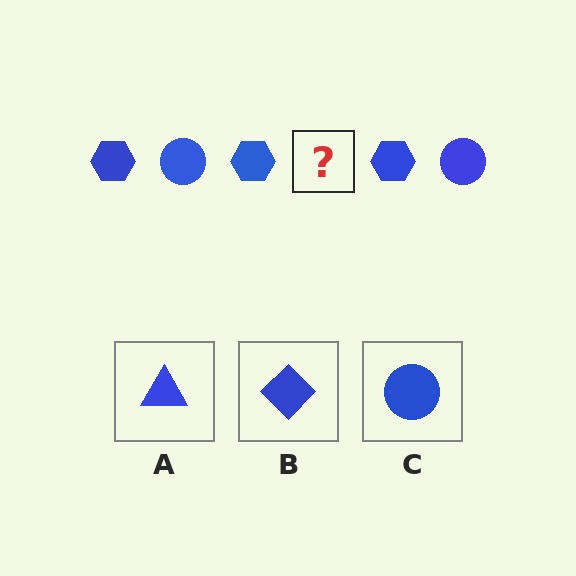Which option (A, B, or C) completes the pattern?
C.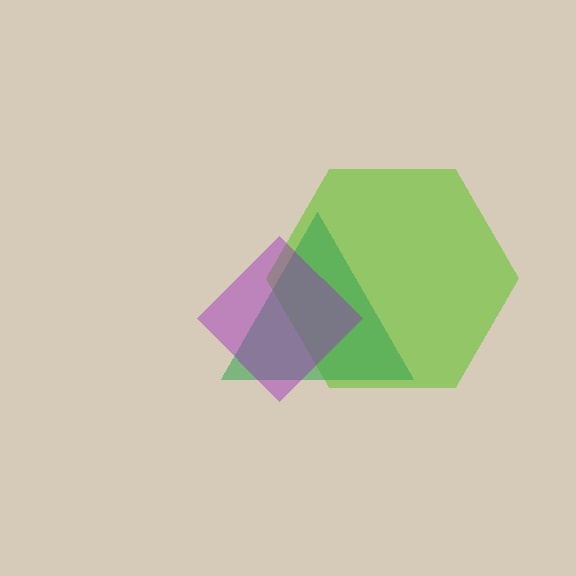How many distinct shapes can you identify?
There are 3 distinct shapes: a lime hexagon, a green triangle, a purple diamond.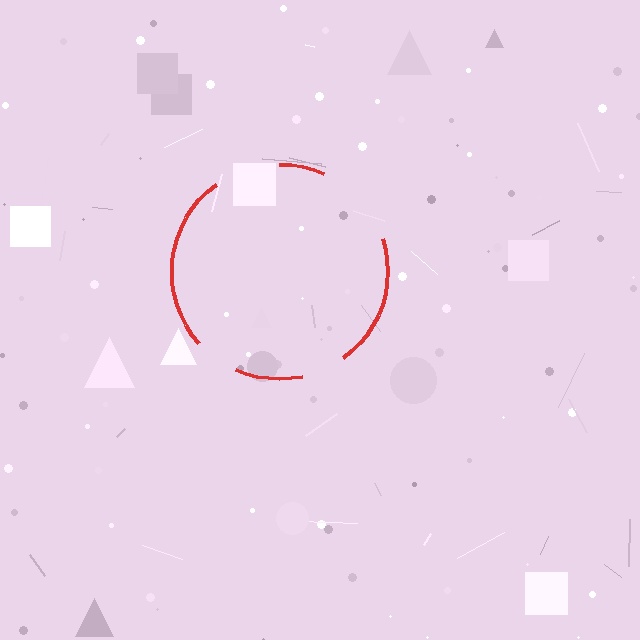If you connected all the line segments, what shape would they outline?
They would outline a circle.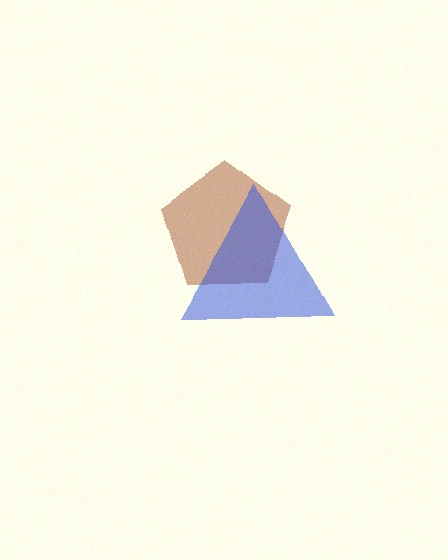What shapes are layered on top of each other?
The layered shapes are: a brown pentagon, a blue triangle.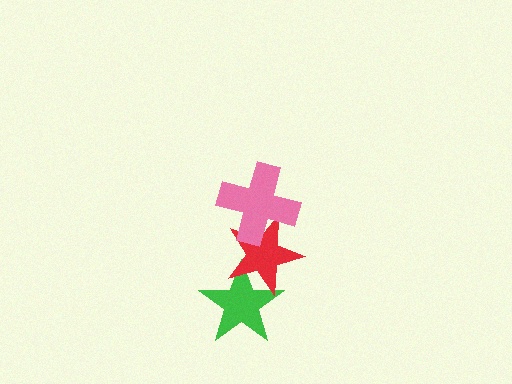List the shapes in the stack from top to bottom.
From top to bottom: the pink cross, the red star, the green star.